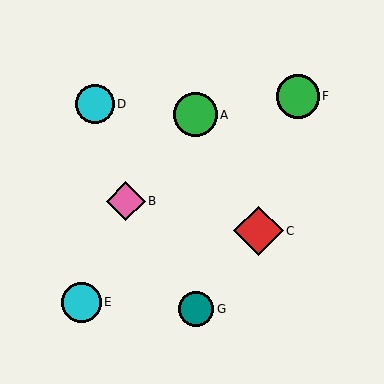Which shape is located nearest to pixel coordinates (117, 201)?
The pink diamond (labeled B) at (126, 201) is nearest to that location.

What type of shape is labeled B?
Shape B is a pink diamond.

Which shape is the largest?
The red diamond (labeled C) is the largest.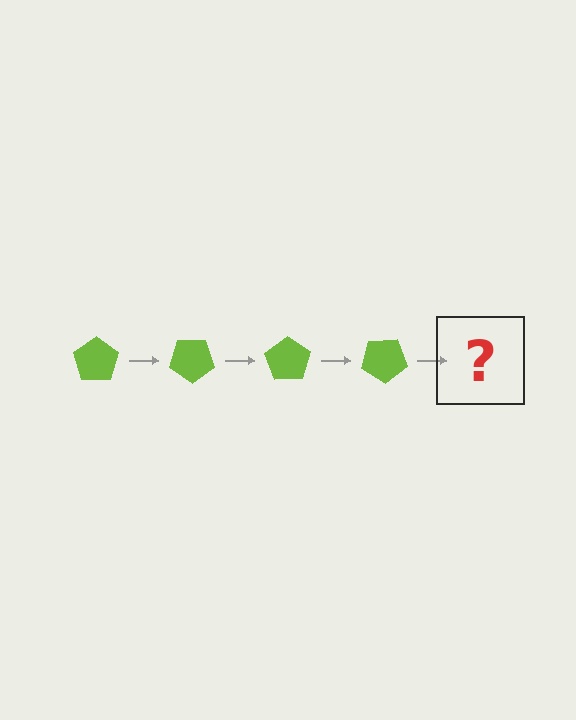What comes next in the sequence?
The next element should be a lime pentagon rotated 140 degrees.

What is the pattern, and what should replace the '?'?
The pattern is that the pentagon rotates 35 degrees each step. The '?' should be a lime pentagon rotated 140 degrees.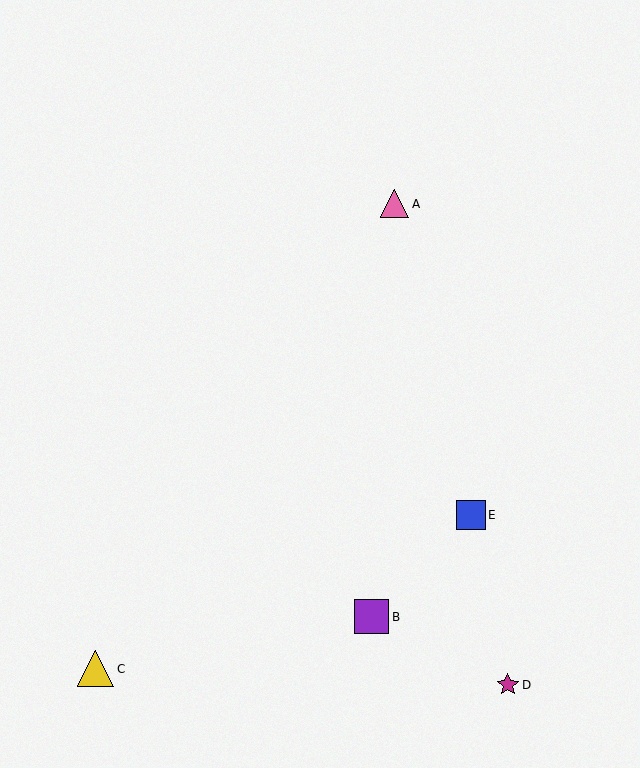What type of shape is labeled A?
Shape A is a pink triangle.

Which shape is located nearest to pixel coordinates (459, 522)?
The blue square (labeled E) at (471, 515) is nearest to that location.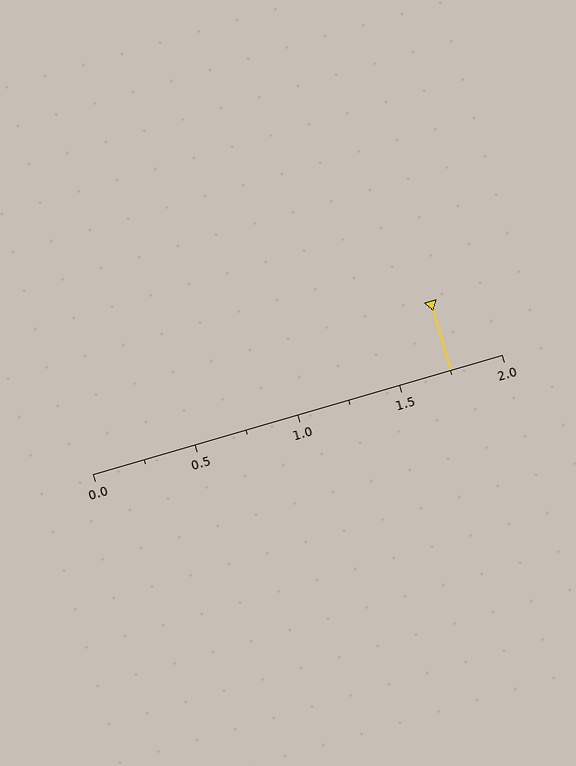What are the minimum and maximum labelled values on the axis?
The axis runs from 0.0 to 2.0.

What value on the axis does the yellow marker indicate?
The marker indicates approximately 1.75.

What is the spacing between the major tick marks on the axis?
The major ticks are spaced 0.5 apart.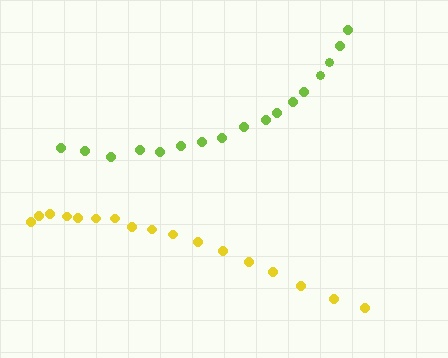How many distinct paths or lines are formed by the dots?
There are 2 distinct paths.